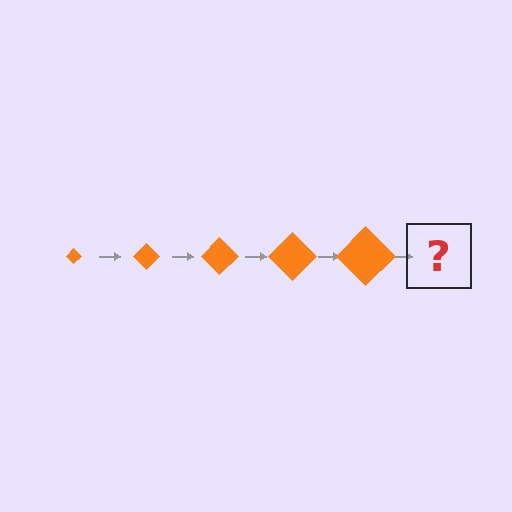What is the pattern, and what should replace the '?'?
The pattern is that the diamond gets progressively larger each step. The '?' should be an orange diamond, larger than the previous one.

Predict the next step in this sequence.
The next step is an orange diamond, larger than the previous one.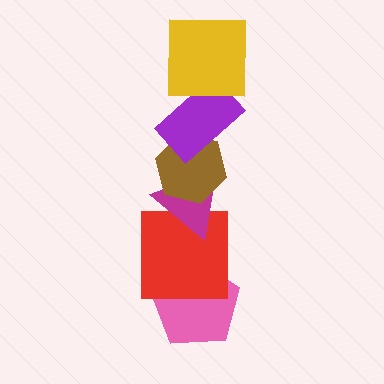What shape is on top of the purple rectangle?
The yellow square is on top of the purple rectangle.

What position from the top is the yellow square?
The yellow square is 1st from the top.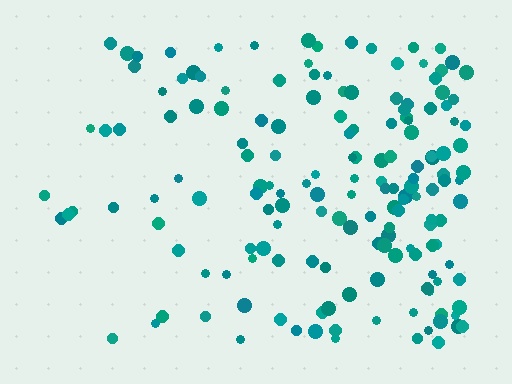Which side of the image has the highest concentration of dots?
The right.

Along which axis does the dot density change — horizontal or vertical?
Horizontal.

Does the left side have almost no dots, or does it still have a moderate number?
Still a moderate number, just noticeably fewer than the right.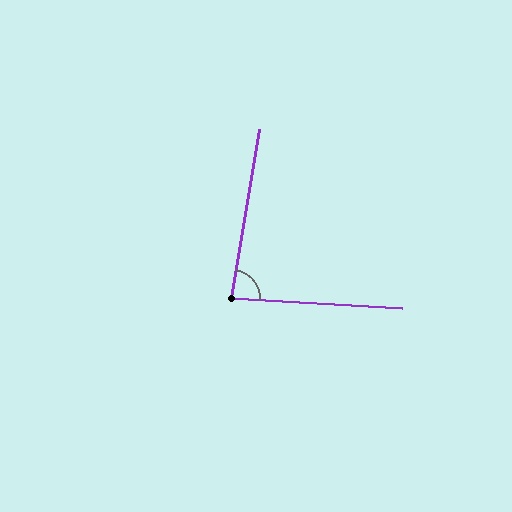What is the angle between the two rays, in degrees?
Approximately 84 degrees.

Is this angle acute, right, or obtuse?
It is acute.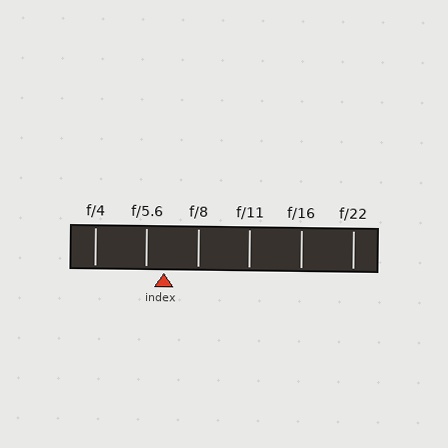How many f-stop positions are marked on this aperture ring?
There are 6 f-stop positions marked.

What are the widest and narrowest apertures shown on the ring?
The widest aperture shown is f/4 and the narrowest is f/22.